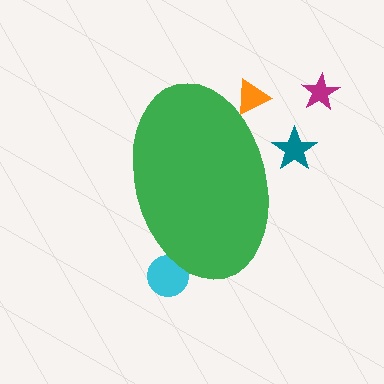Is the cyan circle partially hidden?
Yes, the cyan circle is partially hidden behind the green ellipse.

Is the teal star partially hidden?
Yes, the teal star is partially hidden behind the green ellipse.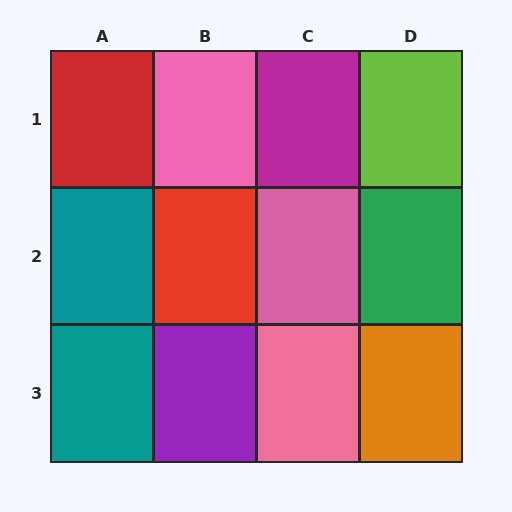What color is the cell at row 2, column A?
Teal.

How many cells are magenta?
1 cell is magenta.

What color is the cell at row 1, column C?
Magenta.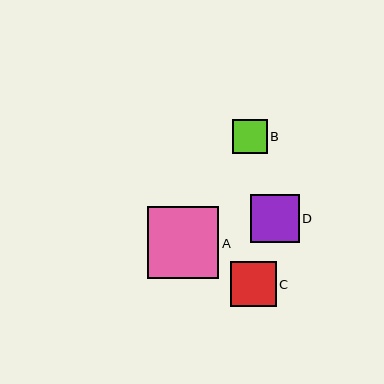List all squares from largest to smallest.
From largest to smallest: A, D, C, B.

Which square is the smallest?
Square B is the smallest with a size of approximately 34 pixels.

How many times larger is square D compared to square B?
Square D is approximately 1.4 times the size of square B.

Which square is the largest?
Square A is the largest with a size of approximately 72 pixels.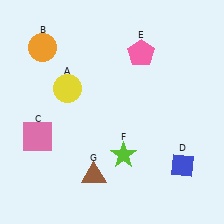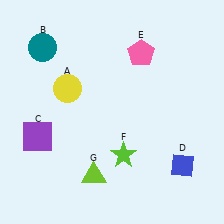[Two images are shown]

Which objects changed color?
B changed from orange to teal. C changed from pink to purple. G changed from brown to lime.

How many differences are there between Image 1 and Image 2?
There are 3 differences between the two images.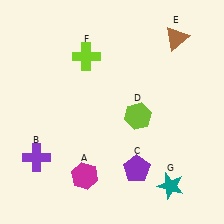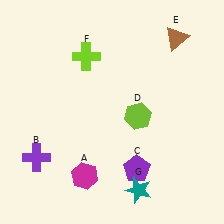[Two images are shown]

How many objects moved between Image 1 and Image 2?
1 object moved between the two images.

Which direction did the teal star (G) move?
The teal star (G) moved left.